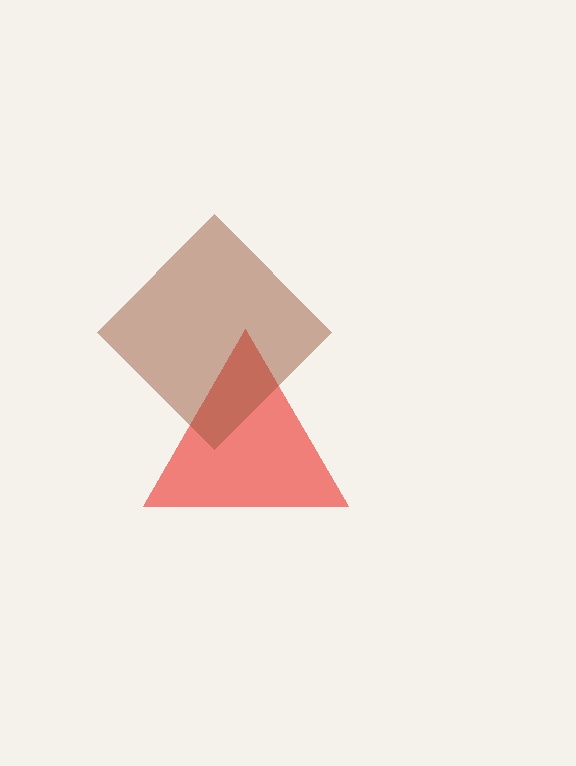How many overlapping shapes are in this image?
There are 2 overlapping shapes in the image.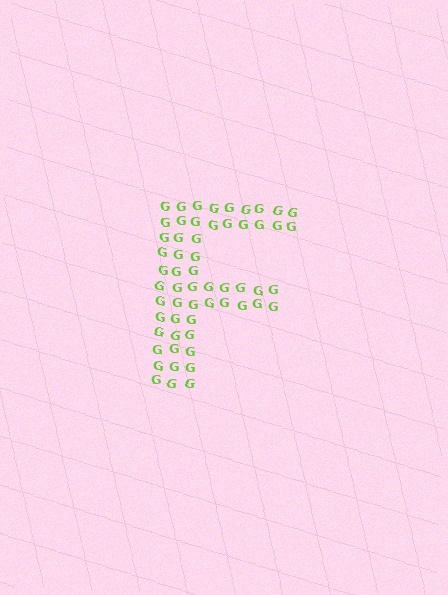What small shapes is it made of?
It is made of small letter G's.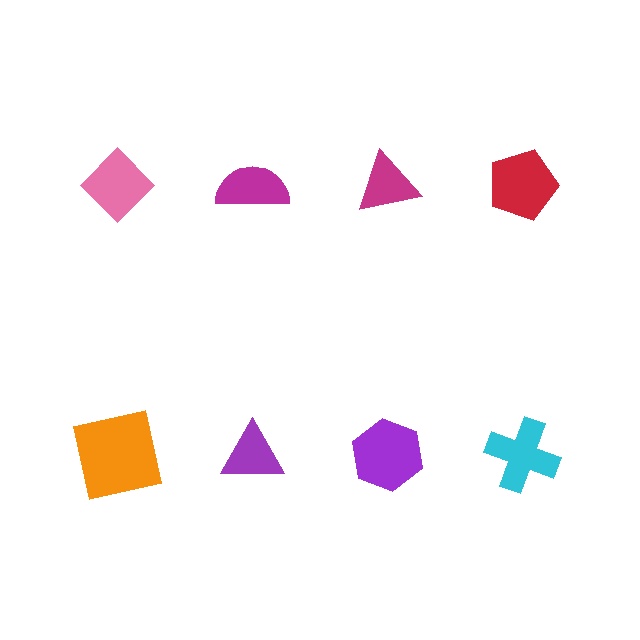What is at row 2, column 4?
A cyan cross.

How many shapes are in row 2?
4 shapes.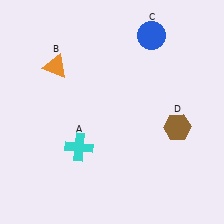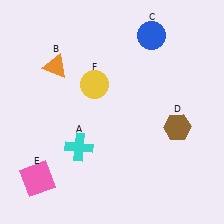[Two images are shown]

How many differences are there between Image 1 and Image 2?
There are 2 differences between the two images.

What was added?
A pink square (E), a yellow circle (F) were added in Image 2.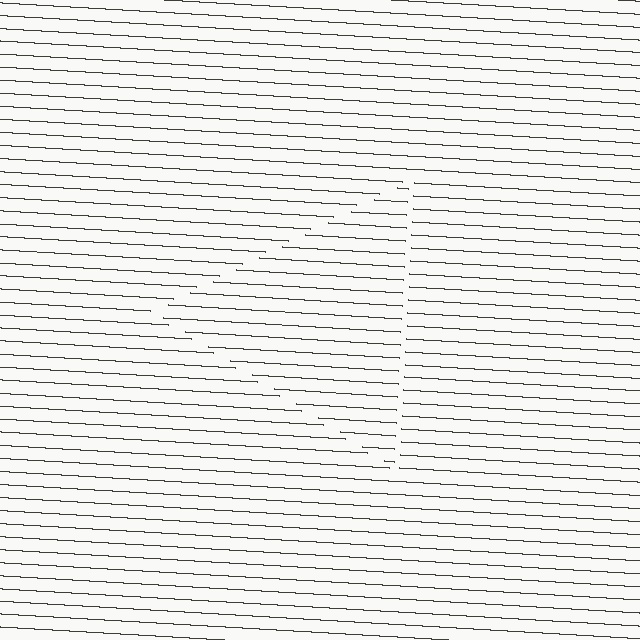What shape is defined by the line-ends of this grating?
An illusory triangle. The interior of the shape contains the same grating, shifted by half a period — the contour is defined by the phase discontinuity where line-ends from the inner and outer gratings abut.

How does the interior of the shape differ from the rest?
The interior of the shape contains the same grating, shifted by half a period — the contour is defined by the phase discontinuity where line-ends from the inner and outer gratings abut.